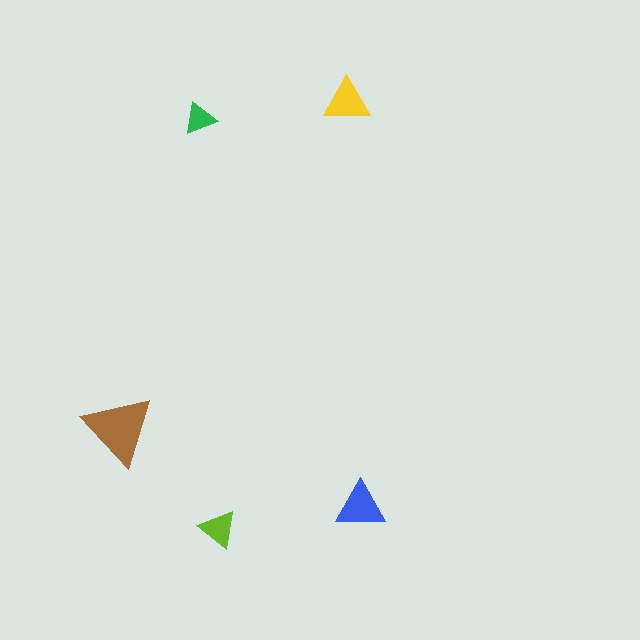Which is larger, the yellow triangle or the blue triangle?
The blue one.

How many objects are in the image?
There are 5 objects in the image.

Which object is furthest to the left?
The brown triangle is leftmost.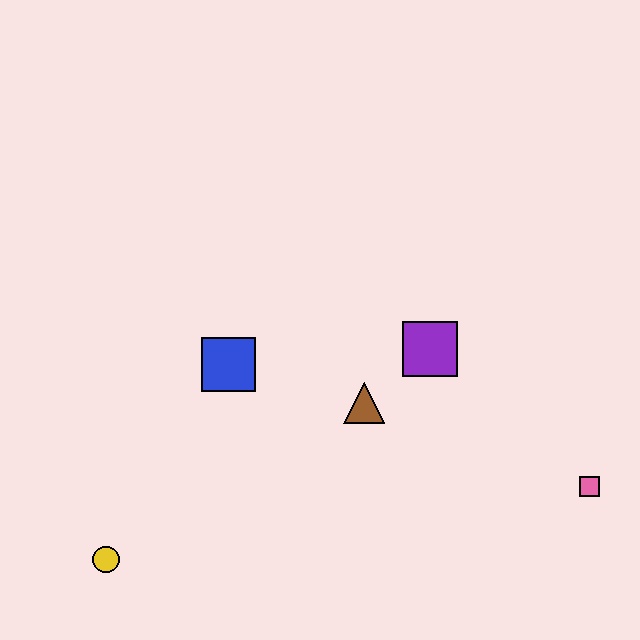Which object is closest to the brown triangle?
The purple square is closest to the brown triangle.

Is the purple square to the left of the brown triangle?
No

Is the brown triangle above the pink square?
Yes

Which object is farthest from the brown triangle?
The yellow circle is farthest from the brown triangle.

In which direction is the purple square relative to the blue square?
The purple square is to the right of the blue square.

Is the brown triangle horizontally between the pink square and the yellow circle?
Yes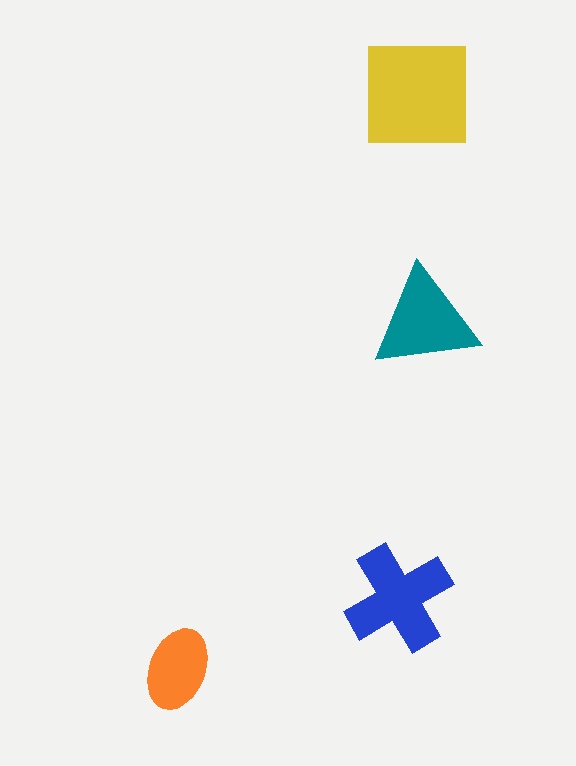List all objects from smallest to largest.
The orange ellipse, the teal triangle, the blue cross, the yellow square.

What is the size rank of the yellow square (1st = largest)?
1st.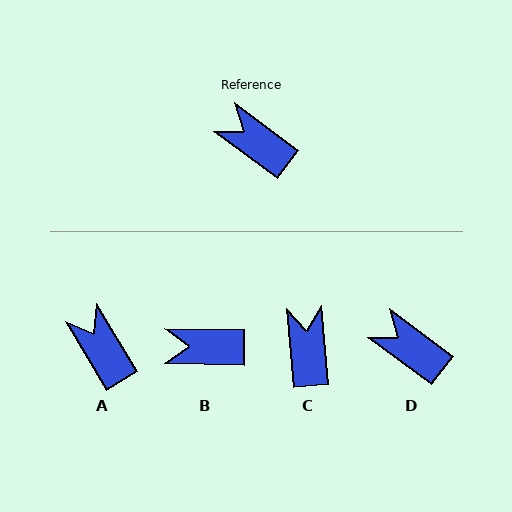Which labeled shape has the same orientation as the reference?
D.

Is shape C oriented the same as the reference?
No, it is off by about 48 degrees.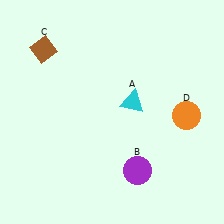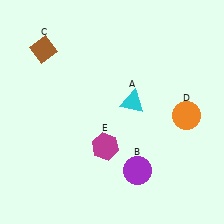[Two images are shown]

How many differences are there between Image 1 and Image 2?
There is 1 difference between the two images.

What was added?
A magenta hexagon (E) was added in Image 2.